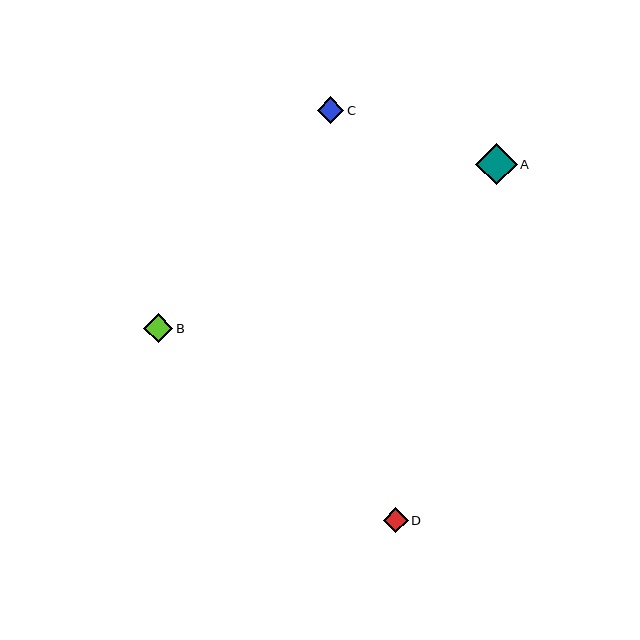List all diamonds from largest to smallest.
From largest to smallest: A, B, C, D.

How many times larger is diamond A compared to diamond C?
Diamond A is approximately 1.6 times the size of diamond C.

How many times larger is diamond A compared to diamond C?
Diamond A is approximately 1.6 times the size of diamond C.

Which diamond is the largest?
Diamond A is the largest with a size of approximately 41 pixels.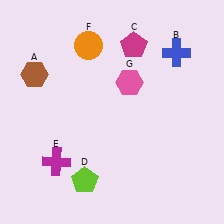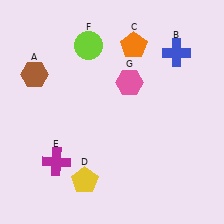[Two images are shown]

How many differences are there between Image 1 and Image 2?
There are 3 differences between the two images.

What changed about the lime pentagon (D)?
In Image 1, D is lime. In Image 2, it changed to yellow.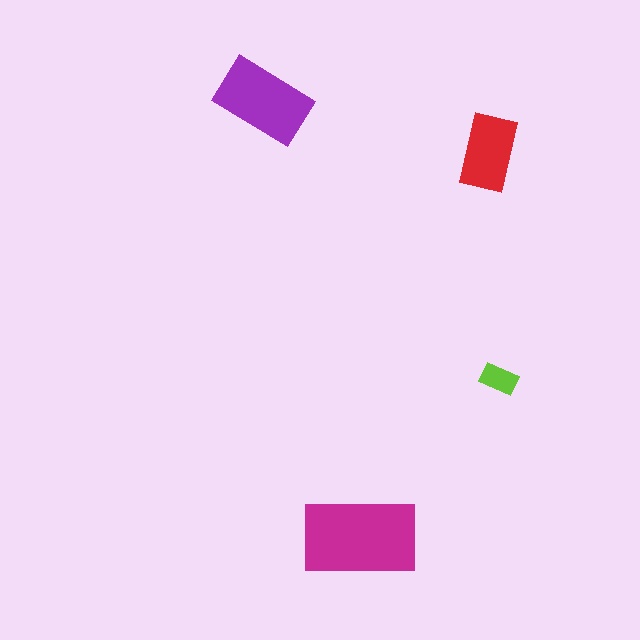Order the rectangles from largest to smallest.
the magenta one, the purple one, the red one, the lime one.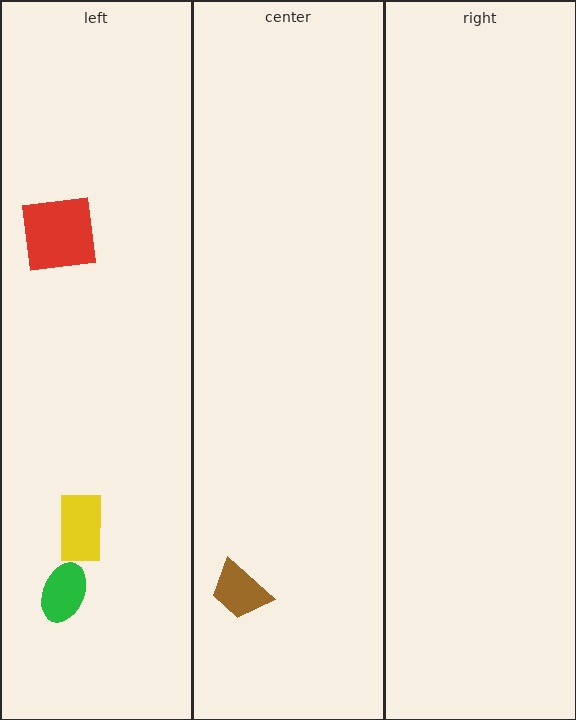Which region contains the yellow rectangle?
The left region.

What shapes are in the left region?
The green ellipse, the yellow rectangle, the red square.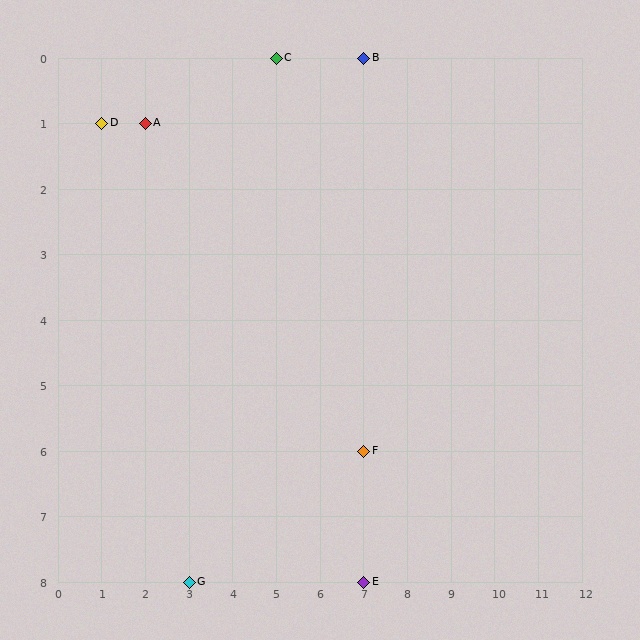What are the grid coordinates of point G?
Point G is at grid coordinates (3, 8).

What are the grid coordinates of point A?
Point A is at grid coordinates (2, 1).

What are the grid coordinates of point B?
Point B is at grid coordinates (7, 0).